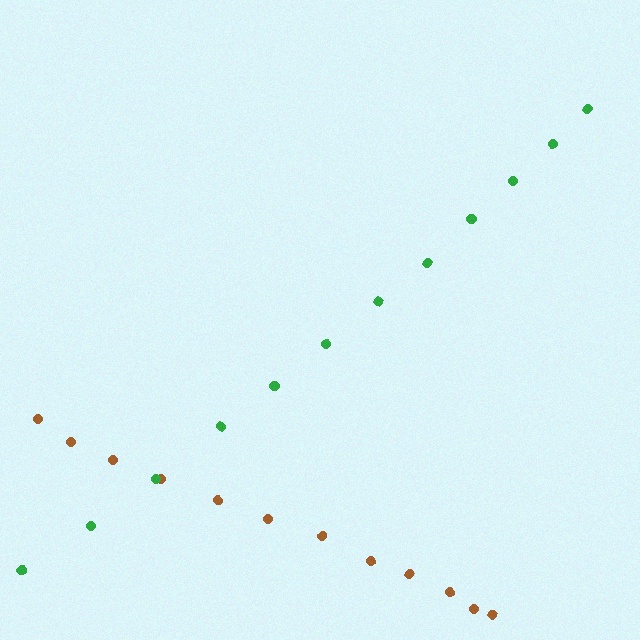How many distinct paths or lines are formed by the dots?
There are 2 distinct paths.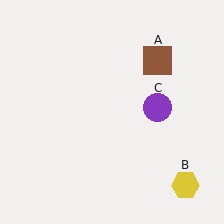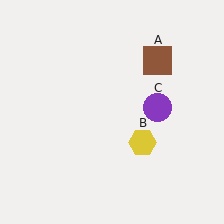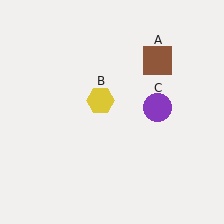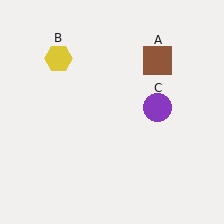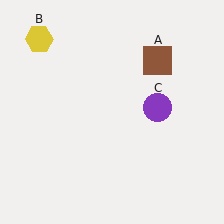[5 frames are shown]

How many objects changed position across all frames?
1 object changed position: yellow hexagon (object B).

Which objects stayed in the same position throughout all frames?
Brown square (object A) and purple circle (object C) remained stationary.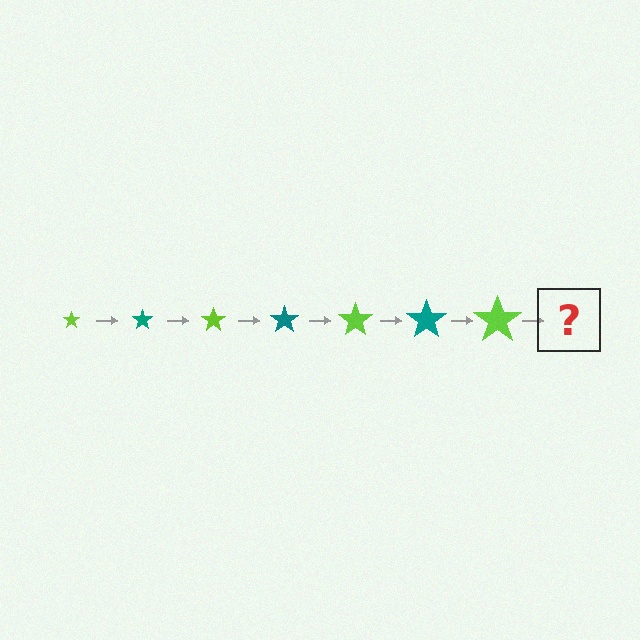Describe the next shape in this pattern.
It should be a teal star, larger than the previous one.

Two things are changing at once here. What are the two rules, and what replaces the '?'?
The two rules are that the star grows larger each step and the color cycles through lime and teal. The '?' should be a teal star, larger than the previous one.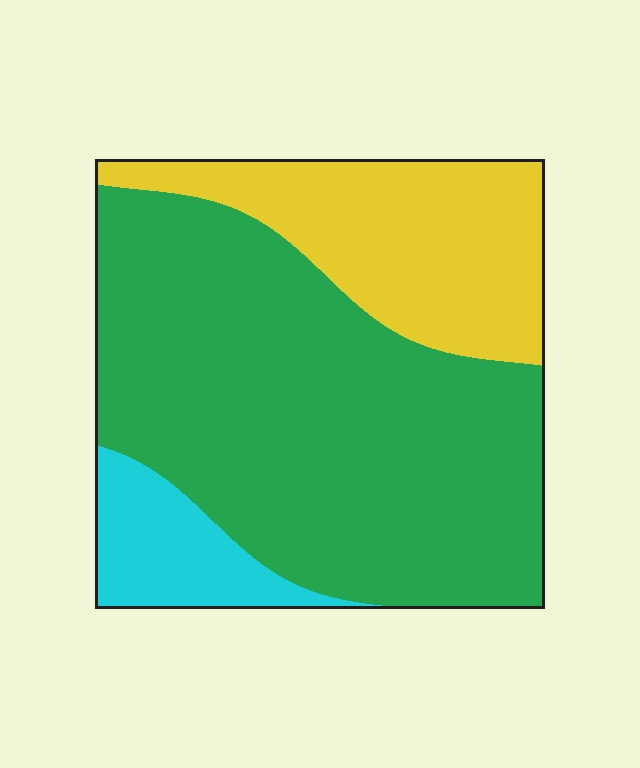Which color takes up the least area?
Cyan, at roughly 10%.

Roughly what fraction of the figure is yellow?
Yellow covers about 25% of the figure.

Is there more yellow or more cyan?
Yellow.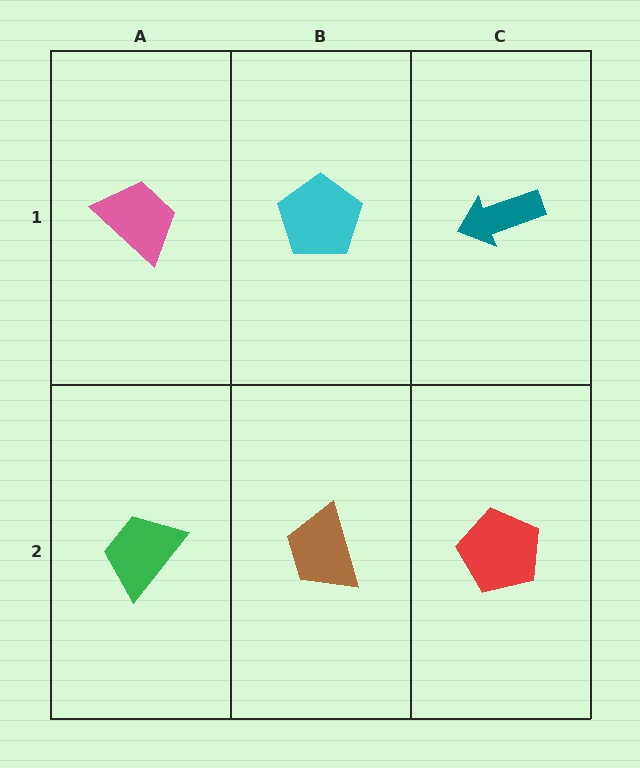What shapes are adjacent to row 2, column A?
A pink trapezoid (row 1, column A), a brown trapezoid (row 2, column B).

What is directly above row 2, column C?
A teal arrow.